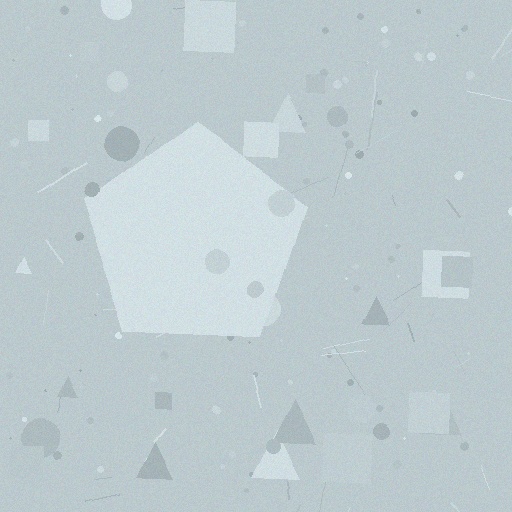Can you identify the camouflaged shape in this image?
The camouflaged shape is a pentagon.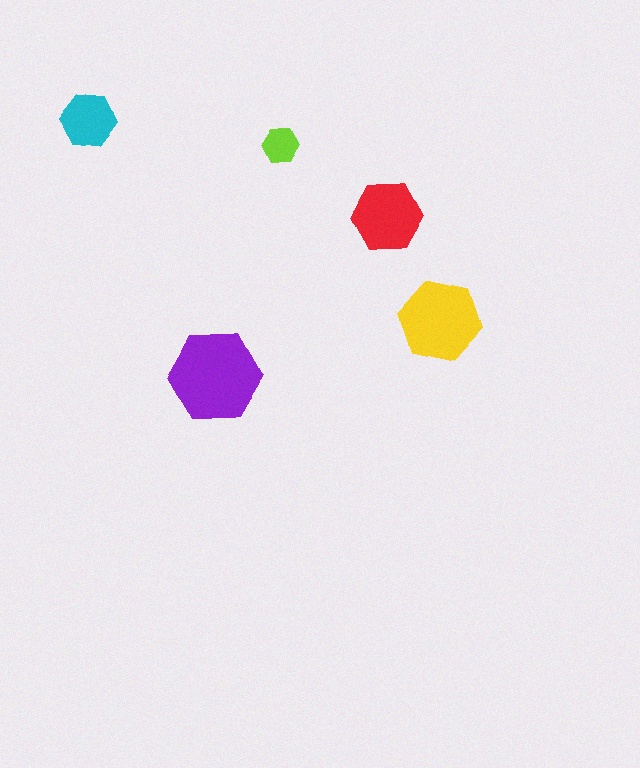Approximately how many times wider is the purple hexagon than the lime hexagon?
About 2.5 times wider.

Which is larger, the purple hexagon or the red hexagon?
The purple one.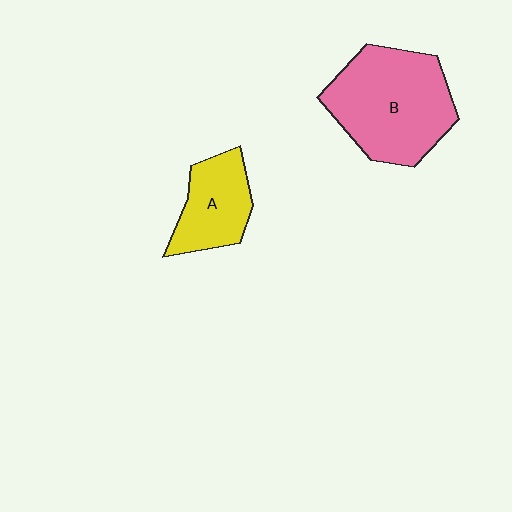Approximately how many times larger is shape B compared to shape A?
Approximately 1.9 times.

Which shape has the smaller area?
Shape A (yellow).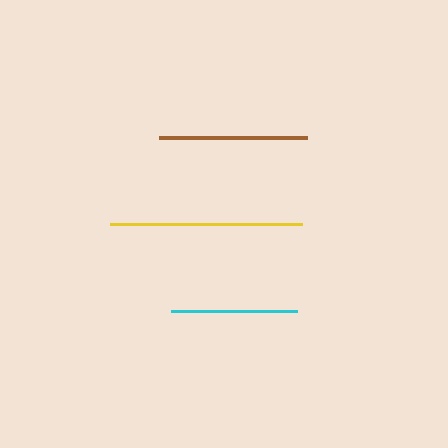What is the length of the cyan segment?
The cyan segment is approximately 126 pixels long.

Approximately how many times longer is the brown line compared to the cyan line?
The brown line is approximately 1.2 times the length of the cyan line.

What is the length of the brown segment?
The brown segment is approximately 148 pixels long.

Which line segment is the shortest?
The cyan line is the shortest at approximately 126 pixels.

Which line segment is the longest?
The yellow line is the longest at approximately 192 pixels.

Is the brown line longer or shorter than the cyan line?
The brown line is longer than the cyan line.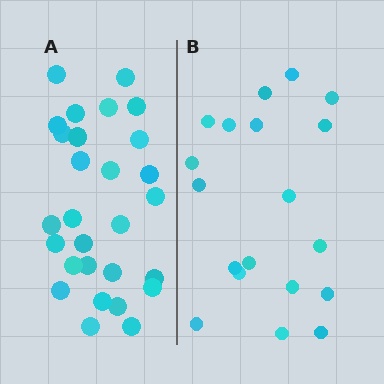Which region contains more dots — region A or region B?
Region A (the left region) has more dots.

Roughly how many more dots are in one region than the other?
Region A has roughly 8 or so more dots than region B.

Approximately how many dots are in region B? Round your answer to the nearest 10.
About 20 dots. (The exact count is 19, which rounds to 20.)